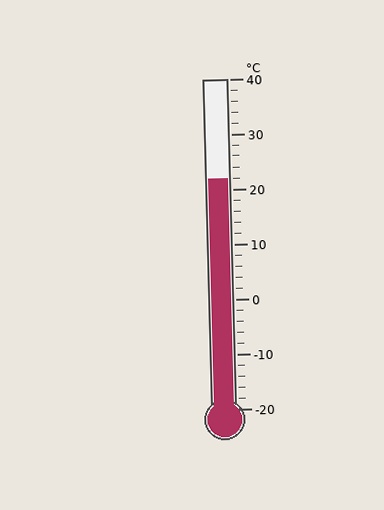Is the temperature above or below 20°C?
The temperature is above 20°C.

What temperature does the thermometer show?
The thermometer shows approximately 22°C.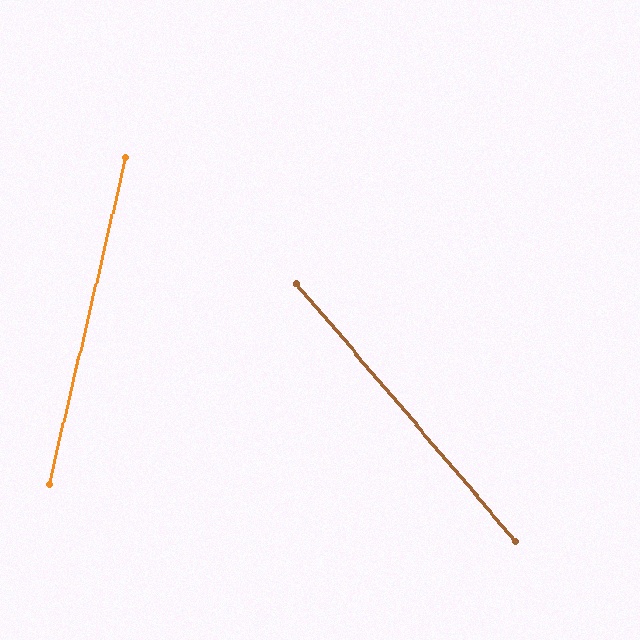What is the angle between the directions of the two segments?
Approximately 54 degrees.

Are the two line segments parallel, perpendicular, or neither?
Neither parallel nor perpendicular — they differ by about 54°.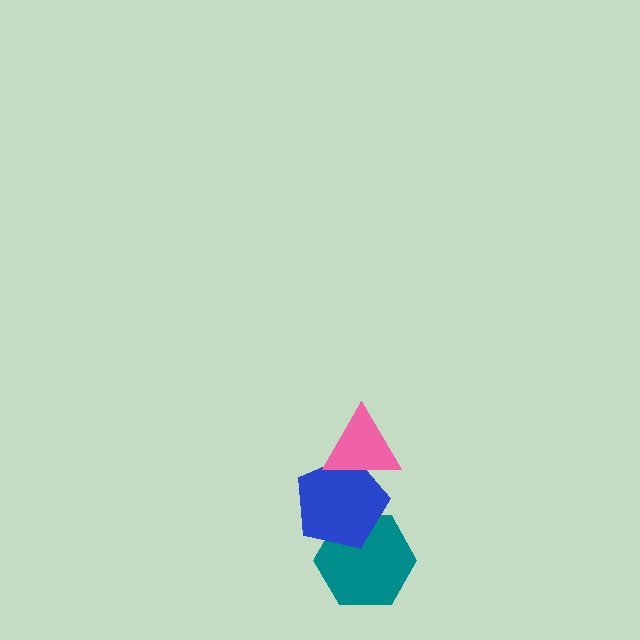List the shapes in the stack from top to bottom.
From top to bottom: the pink triangle, the blue pentagon, the teal hexagon.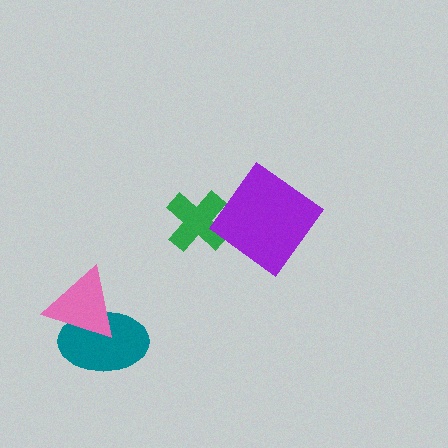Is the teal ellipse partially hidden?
Yes, it is partially covered by another shape.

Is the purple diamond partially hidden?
No, no other shape covers it.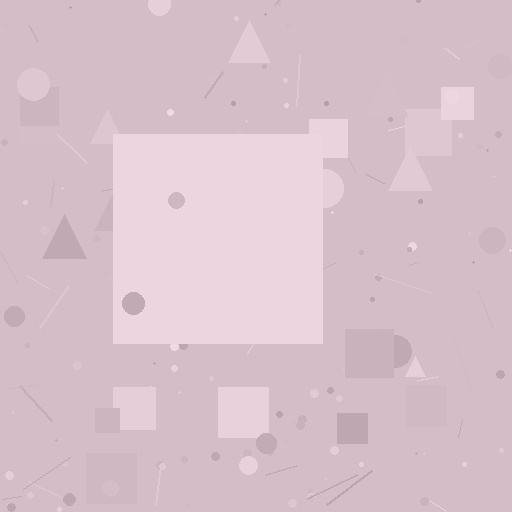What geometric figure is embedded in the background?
A square is embedded in the background.